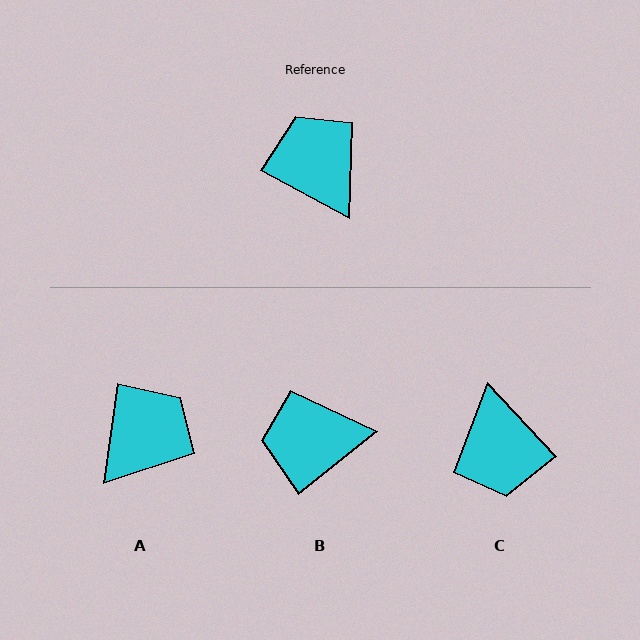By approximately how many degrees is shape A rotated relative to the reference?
Approximately 70 degrees clockwise.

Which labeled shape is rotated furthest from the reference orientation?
C, about 161 degrees away.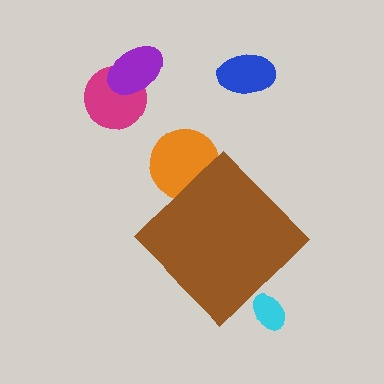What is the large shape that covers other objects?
A brown diamond.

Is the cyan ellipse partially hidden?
Yes, the cyan ellipse is partially hidden behind the brown diamond.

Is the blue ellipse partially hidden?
No, the blue ellipse is fully visible.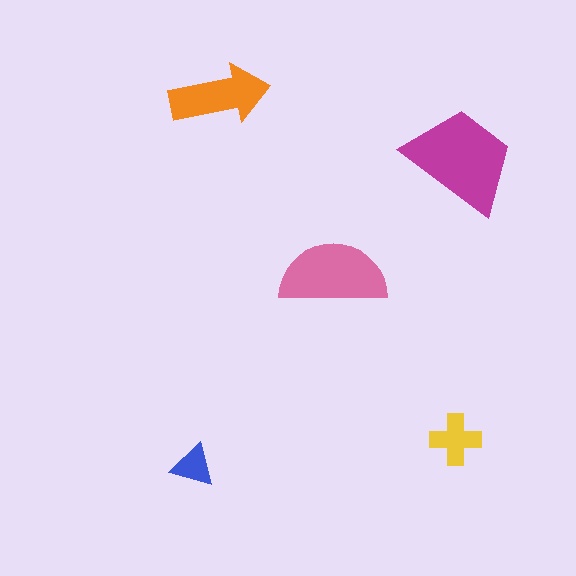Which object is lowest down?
The blue triangle is bottommost.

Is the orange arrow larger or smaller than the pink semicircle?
Smaller.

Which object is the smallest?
The blue triangle.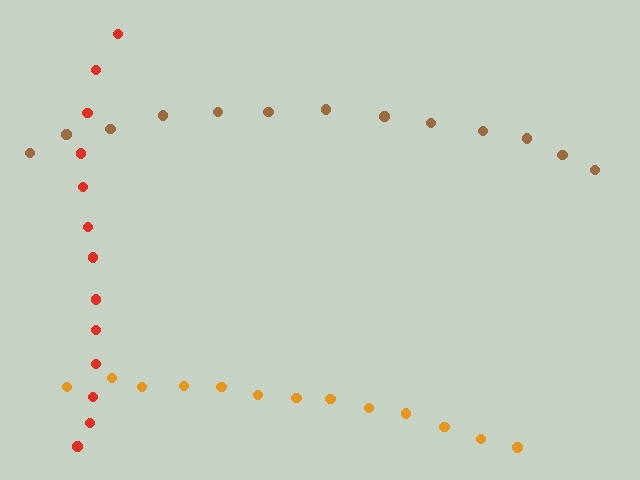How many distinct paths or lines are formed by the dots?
There are 3 distinct paths.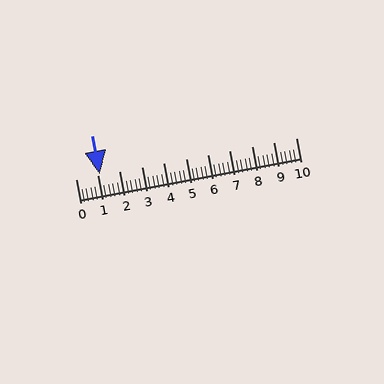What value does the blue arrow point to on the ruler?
The blue arrow points to approximately 1.1.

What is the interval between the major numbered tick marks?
The major tick marks are spaced 1 units apart.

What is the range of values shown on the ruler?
The ruler shows values from 0 to 10.